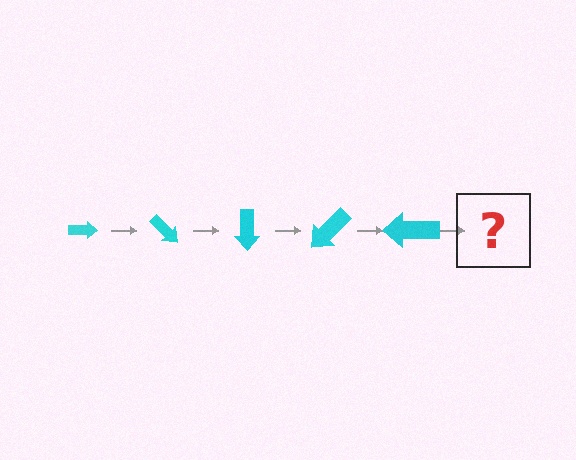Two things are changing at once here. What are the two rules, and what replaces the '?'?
The two rules are that the arrow grows larger each step and it rotates 45 degrees each step. The '?' should be an arrow, larger than the previous one and rotated 225 degrees from the start.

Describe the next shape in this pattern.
It should be an arrow, larger than the previous one and rotated 225 degrees from the start.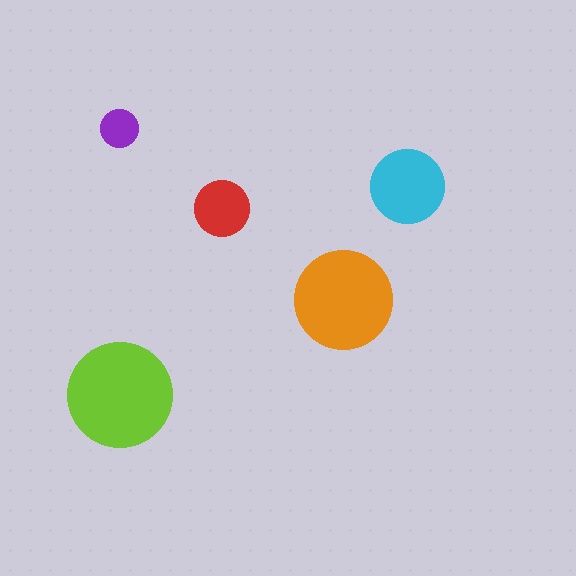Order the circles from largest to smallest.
the lime one, the orange one, the cyan one, the red one, the purple one.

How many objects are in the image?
There are 5 objects in the image.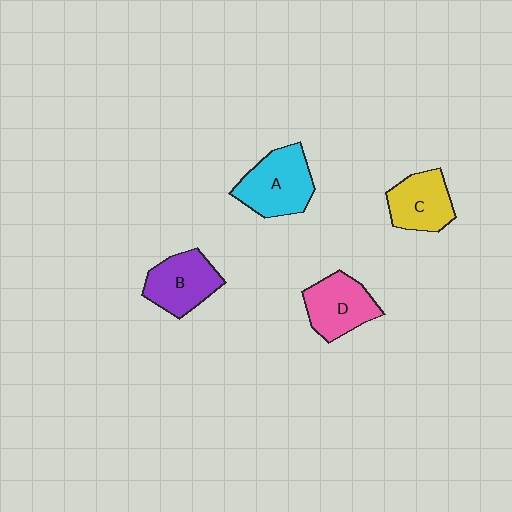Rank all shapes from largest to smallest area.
From largest to smallest: A (cyan), B (purple), D (pink), C (yellow).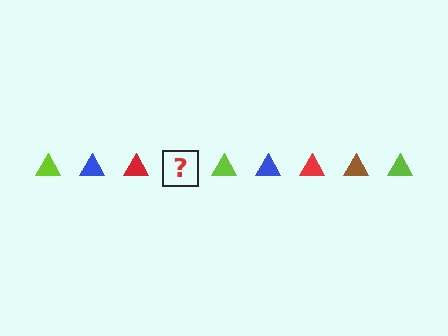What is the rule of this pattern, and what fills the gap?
The rule is that the pattern cycles through lime, blue, red, brown triangles. The gap should be filled with a brown triangle.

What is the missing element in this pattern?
The missing element is a brown triangle.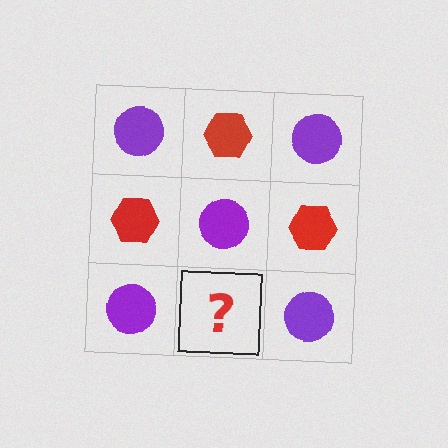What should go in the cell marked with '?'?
The missing cell should contain a red hexagon.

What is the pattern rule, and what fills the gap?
The rule is that it alternates purple circle and red hexagon in a checkerboard pattern. The gap should be filled with a red hexagon.